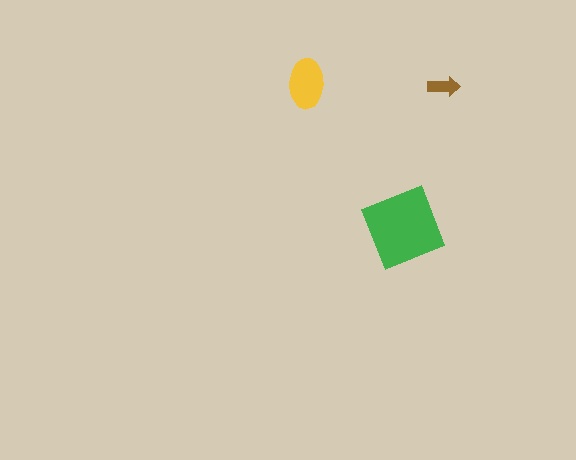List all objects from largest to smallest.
The green square, the yellow ellipse, the brown arrow.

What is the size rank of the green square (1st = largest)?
1st.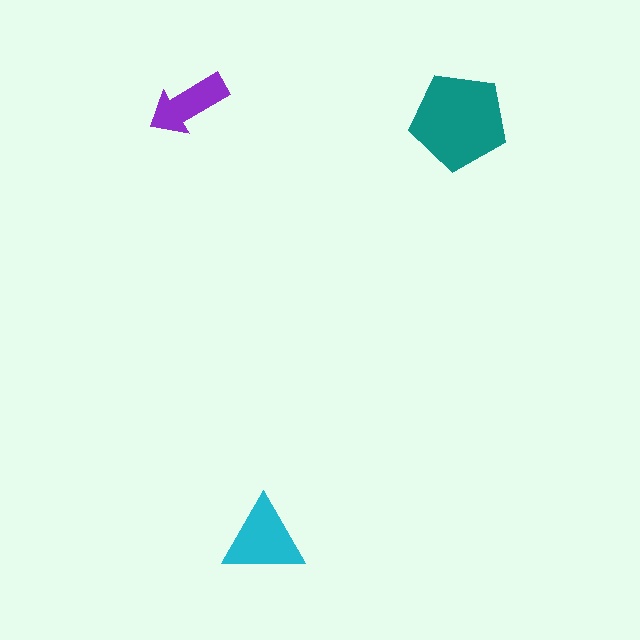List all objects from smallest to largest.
The purple arrow, the cyan triangle, the teal pentagon.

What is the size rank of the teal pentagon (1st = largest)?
1st.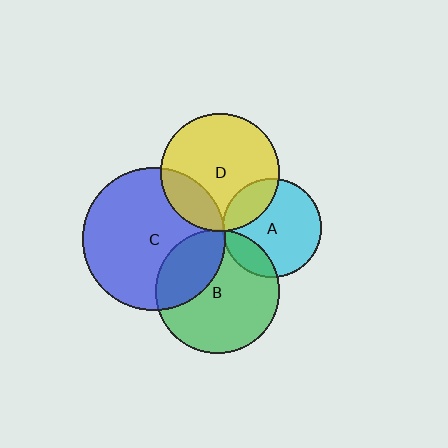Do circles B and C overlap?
Yes.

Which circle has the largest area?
Circle C (blue).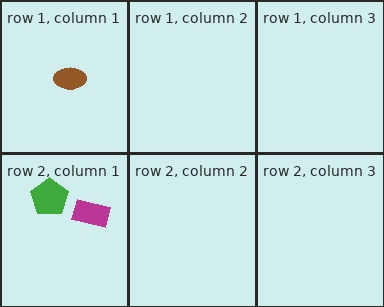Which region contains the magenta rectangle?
The row 2, column 1 region.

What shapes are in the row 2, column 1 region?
The magenta rectangle, the green pentagon.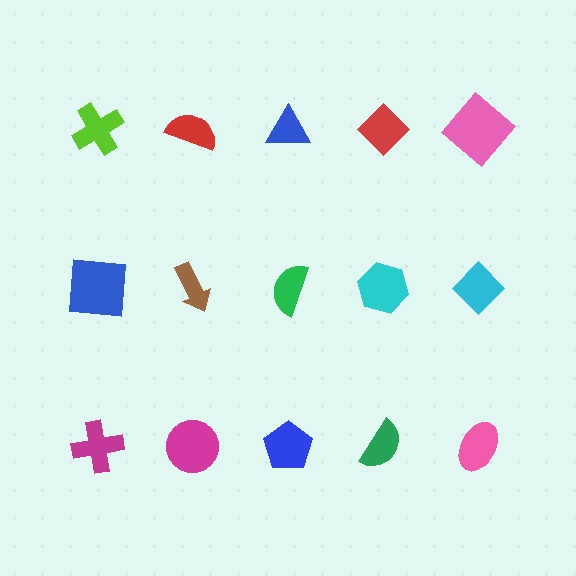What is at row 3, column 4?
A green semicircle.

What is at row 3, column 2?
A magenta circle.